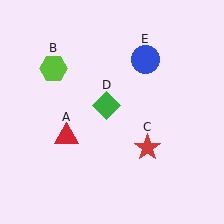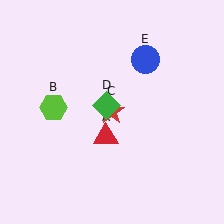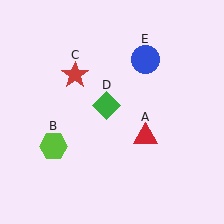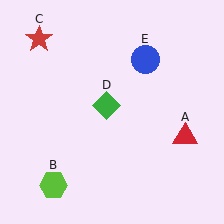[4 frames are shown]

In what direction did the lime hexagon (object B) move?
The lime hexagon (object B) moved down.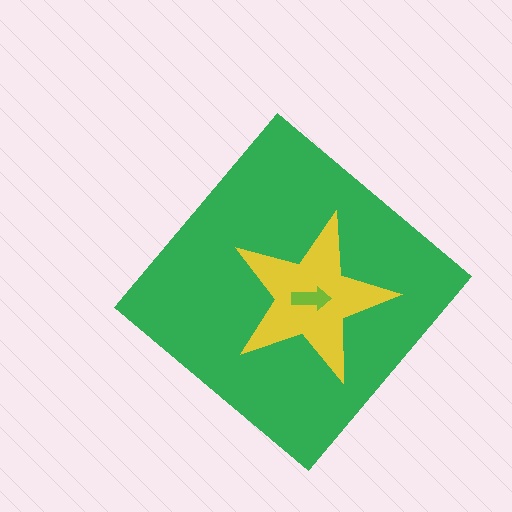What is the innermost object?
The lime arrow.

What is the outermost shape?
The green diamond.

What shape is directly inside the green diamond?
The yellow star.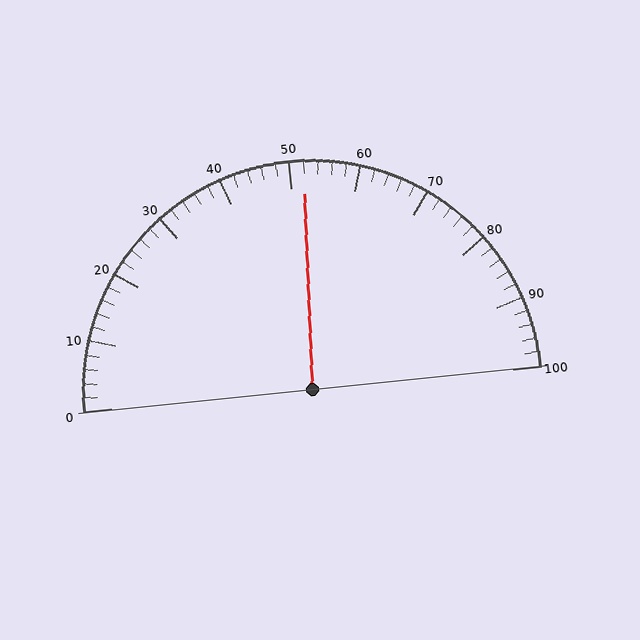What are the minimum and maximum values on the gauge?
The gauge ranges from 0 to 100.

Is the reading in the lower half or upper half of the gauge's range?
The reading is in the upper half of the range (0 to 100).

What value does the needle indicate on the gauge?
The needle indicates approximately 52.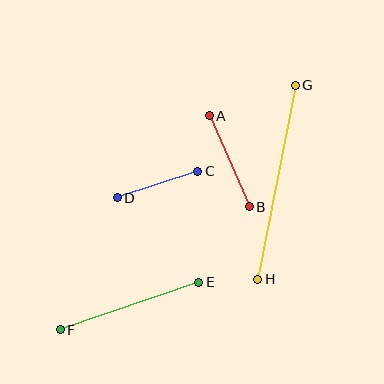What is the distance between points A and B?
The distance is approximately 100 pixels.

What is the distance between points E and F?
The distance is approximately 146 pixels.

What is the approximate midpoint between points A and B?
The midpoint is at approximately (229, 161) pixels.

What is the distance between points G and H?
The distance is approximately 198 pixels.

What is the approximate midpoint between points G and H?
The midpoint is at approximately (277, 182) pixels.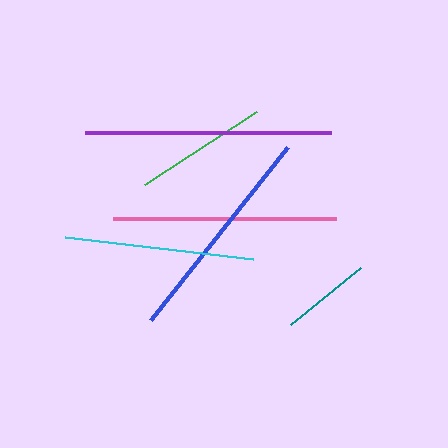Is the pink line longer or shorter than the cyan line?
The pink line is longer than the cyan line.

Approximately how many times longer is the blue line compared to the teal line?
The blue line is approximately 2.4 times the length of the teal line.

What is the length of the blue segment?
The blue segment is approximately 220 pixels long.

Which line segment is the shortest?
The teal line is the shortest at approximately 90 pixels.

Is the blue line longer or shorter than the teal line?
The blue line is longer than the teal line.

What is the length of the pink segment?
The pink segment is approximately 223 pixels long.